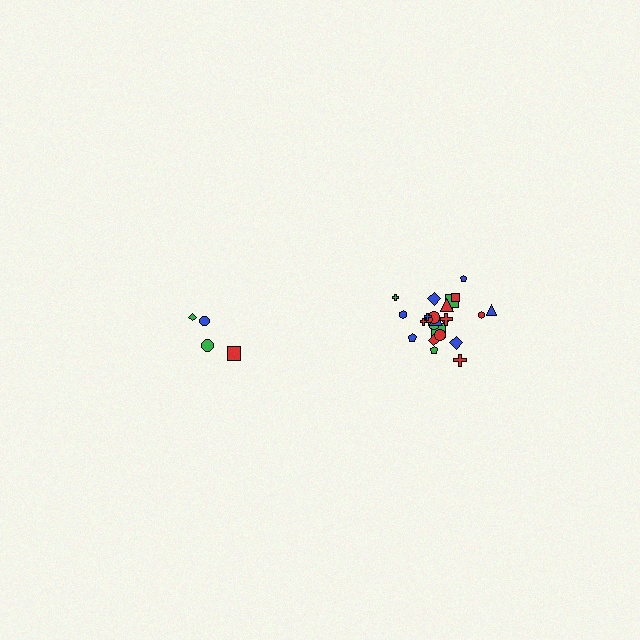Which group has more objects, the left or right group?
The right group.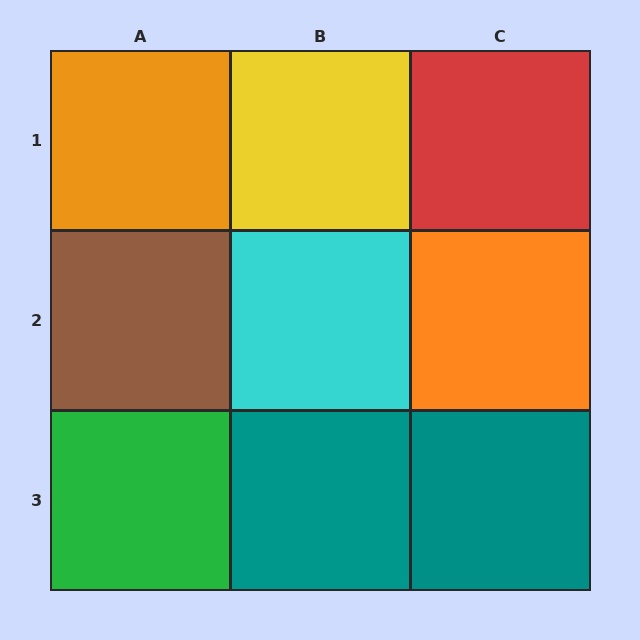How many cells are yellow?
1 cell is yellow.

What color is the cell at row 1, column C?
Red.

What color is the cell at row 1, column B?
Yellow.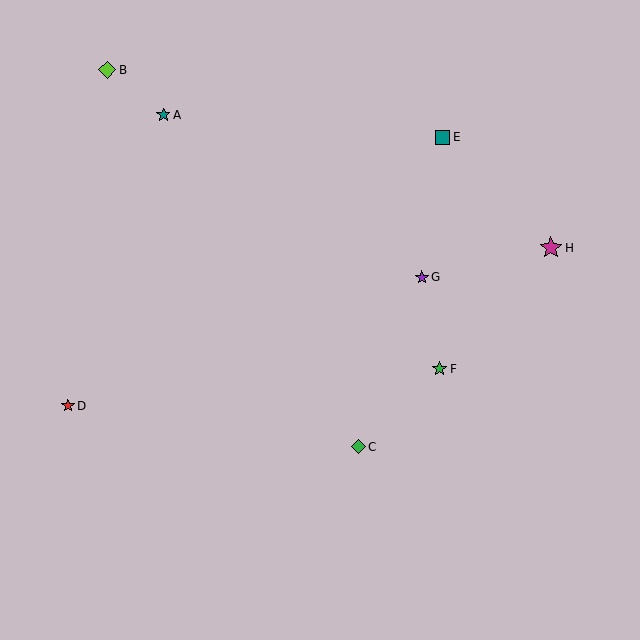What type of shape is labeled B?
Shape B is a lime diamond.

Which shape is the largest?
The magenta star (labeled H) is the largest.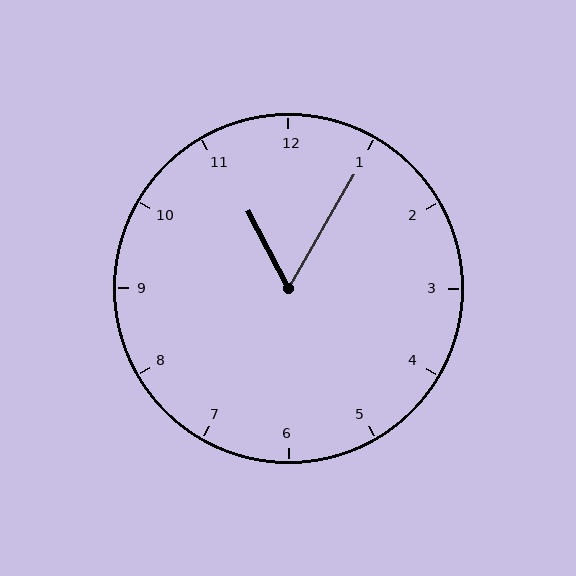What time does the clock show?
11:05.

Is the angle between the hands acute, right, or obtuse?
It is acute.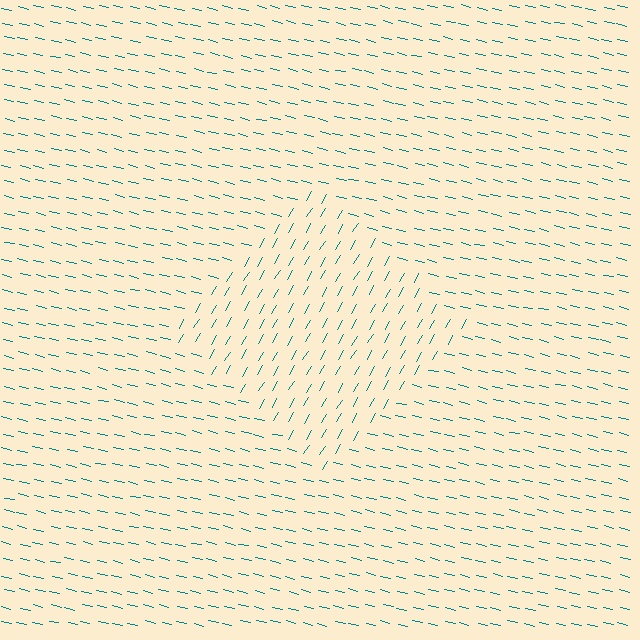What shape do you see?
I see a diamond.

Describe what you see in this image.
The image is filled with small teal line segments. A diamond region in the image has lines oriented differently from the surrounding lines, creating a visible texture boundary.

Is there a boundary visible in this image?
Yes, there is a texture boundary formed by a change in line orientation.